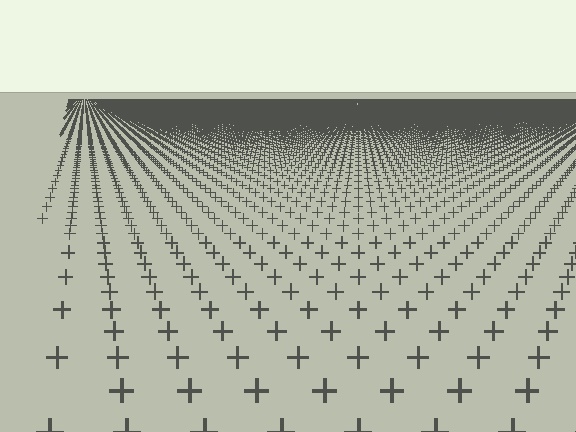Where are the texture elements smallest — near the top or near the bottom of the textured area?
Near the top.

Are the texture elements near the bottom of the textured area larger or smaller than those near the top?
Larger. Near the bottom, elements are closer to the viewer and appear at a bigger on-screen size.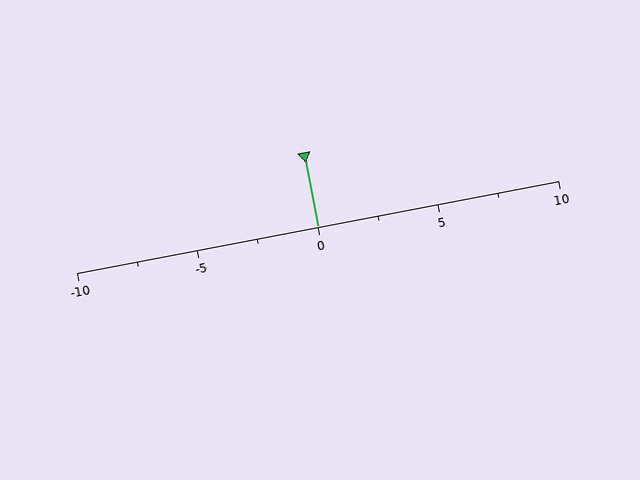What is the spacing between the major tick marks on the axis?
The major ticks are spaced 5 apart.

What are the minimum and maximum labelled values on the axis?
The axis runs from -10 to 10.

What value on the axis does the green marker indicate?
The marker indicates approximately 0.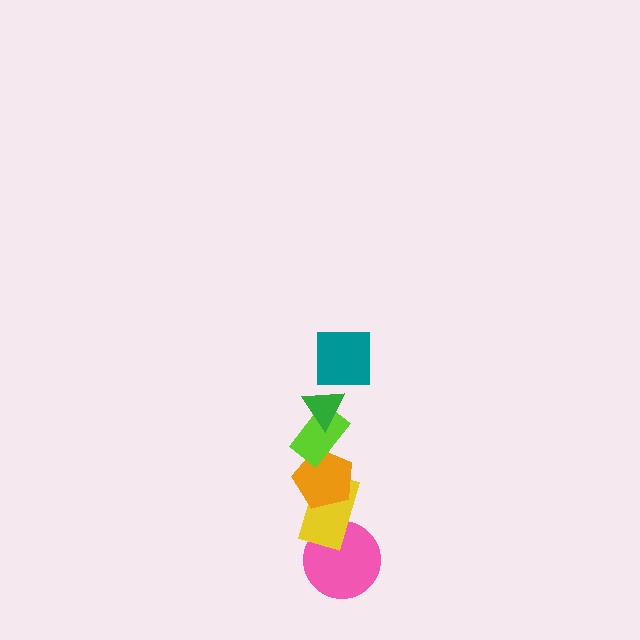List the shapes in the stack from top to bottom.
From top to bottom: the teal square, the green triangle, the lime rectangle, the orange pentagon, the yellow rectangle, the pink circle.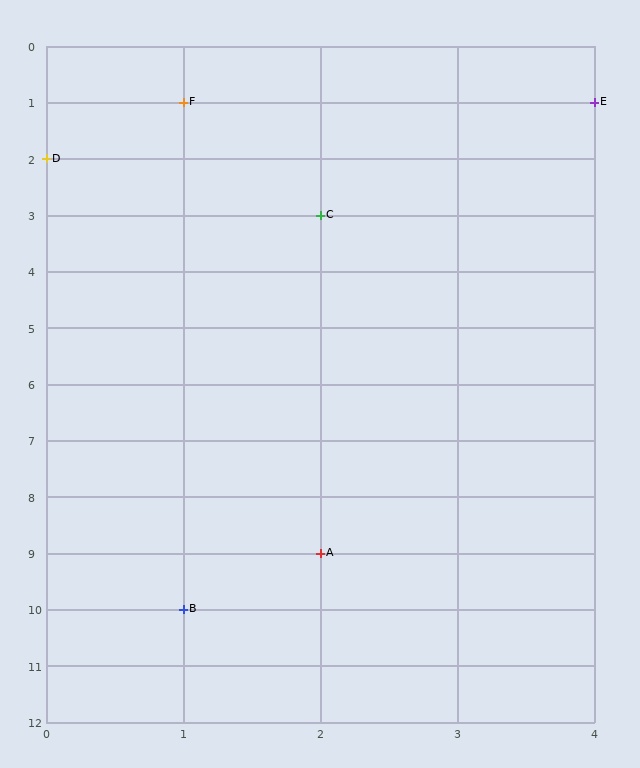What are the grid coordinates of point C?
Point C is at grid coordinates (2, 3).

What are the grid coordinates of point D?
Point D is at grid coordinates (0, 2).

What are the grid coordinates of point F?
Point F is at grid coordinates (1, 1).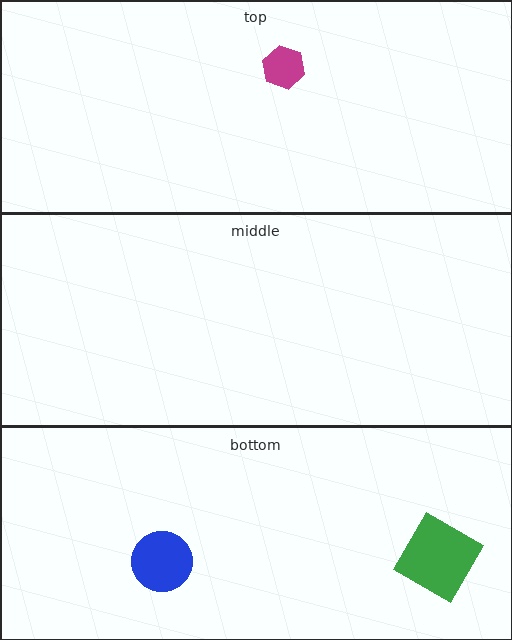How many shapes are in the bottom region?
2.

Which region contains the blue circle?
The bottom region.